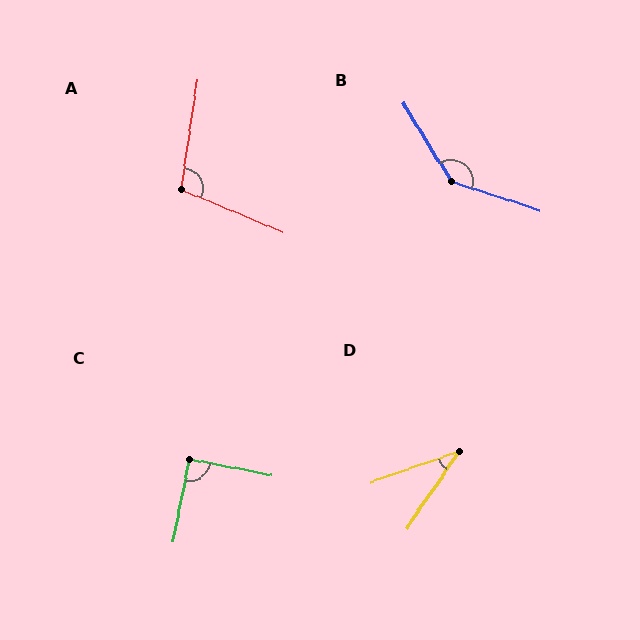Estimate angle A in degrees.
Approximately 104 degrees.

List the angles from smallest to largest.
D (36°), C (90°), A (104°), B (140°).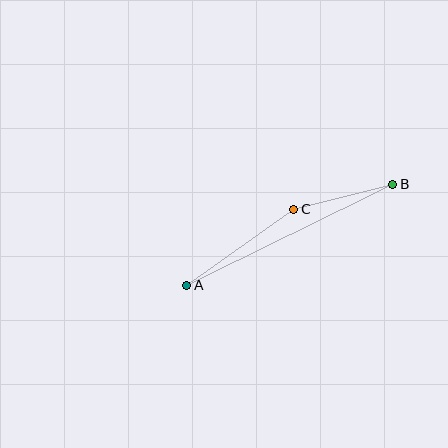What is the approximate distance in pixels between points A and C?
The distance between A and C is approximately 131 pixels.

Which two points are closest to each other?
Points B and C are closest to each other.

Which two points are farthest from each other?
Points A and B are farthest from each other.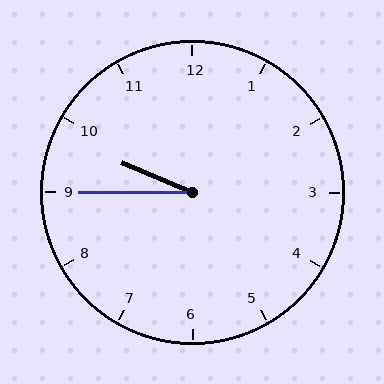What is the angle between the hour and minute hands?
Approximately 22 degrees.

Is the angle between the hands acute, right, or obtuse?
It is acute.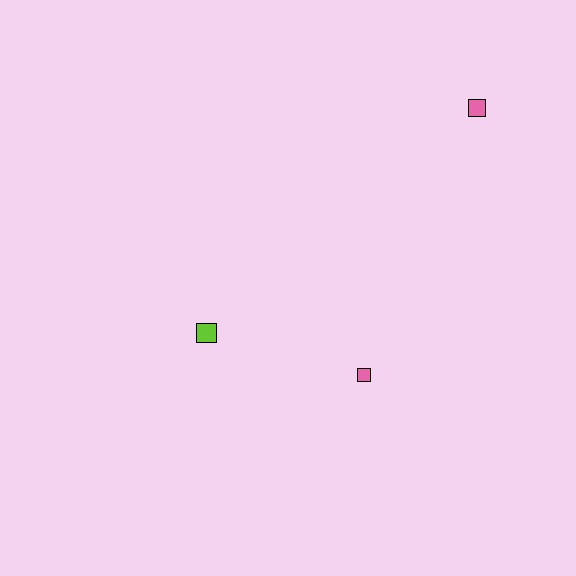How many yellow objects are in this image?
There are no yellow objects.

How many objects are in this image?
There are 3 objects.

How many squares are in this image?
There are 3 squares.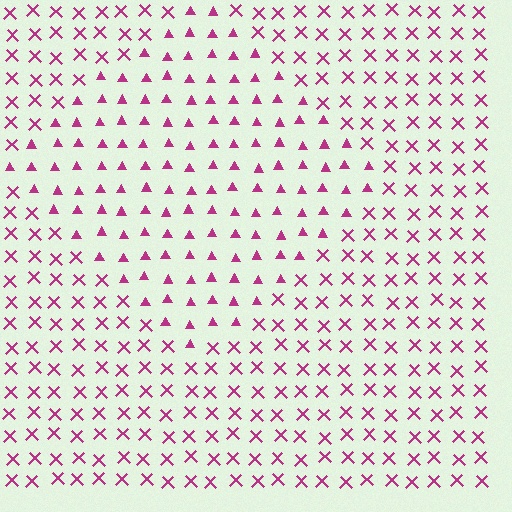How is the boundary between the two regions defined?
The boundary is defined by a change in element shape: triangles inside vs. X marks outside. All elements share the same color and spacing.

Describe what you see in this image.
The image is filled with small magenta elements arranged in a uniform grid. A diamond-shaped region contains triangles, while the surrounding area contains X marks. The boundary is defined purely by the change in element shape.